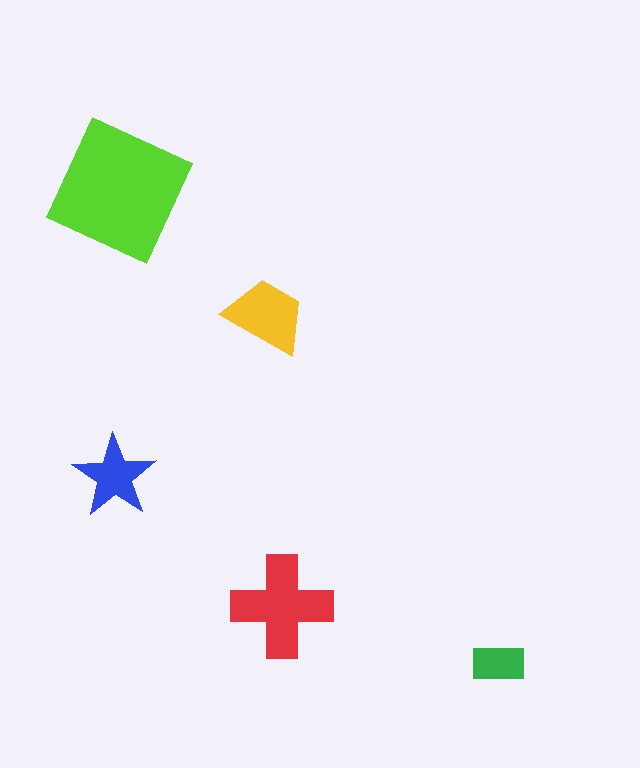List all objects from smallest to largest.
The green rectangle, the blue star, the yellow trapezoid, the red cross, the lime square.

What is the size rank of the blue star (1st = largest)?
4th.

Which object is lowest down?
The green rectangle is bottommost.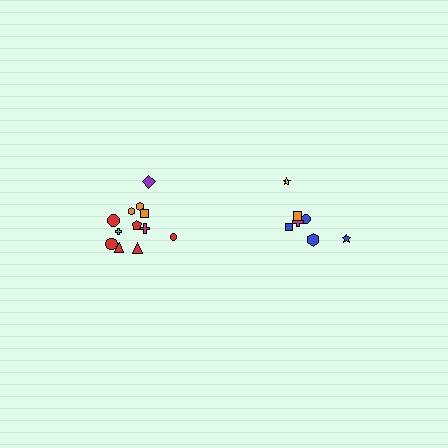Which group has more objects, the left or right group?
The left group.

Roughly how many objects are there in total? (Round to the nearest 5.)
Roughly 20 objects in total.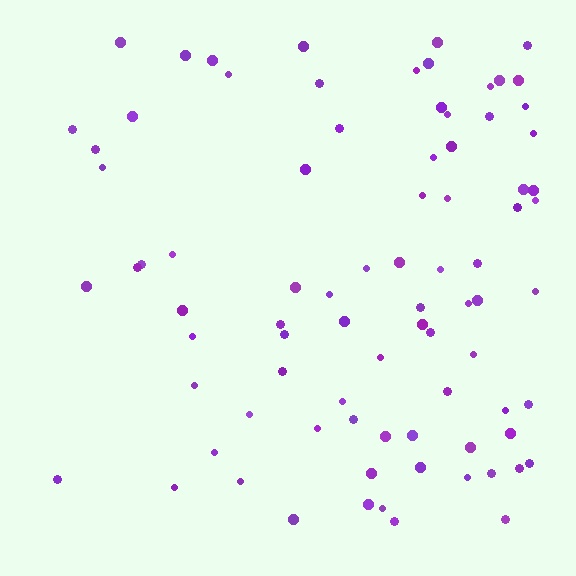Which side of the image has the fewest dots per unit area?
The left.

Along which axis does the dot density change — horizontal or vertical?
Horizontal.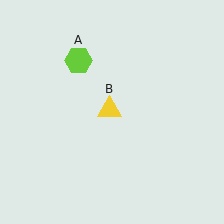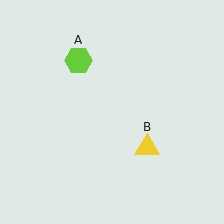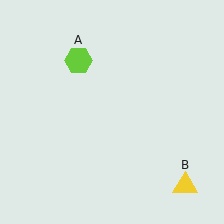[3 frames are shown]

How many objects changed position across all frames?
1 object changed position: yellow triangle (object B).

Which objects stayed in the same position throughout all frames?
Lime hexagon (object A) remained stationary.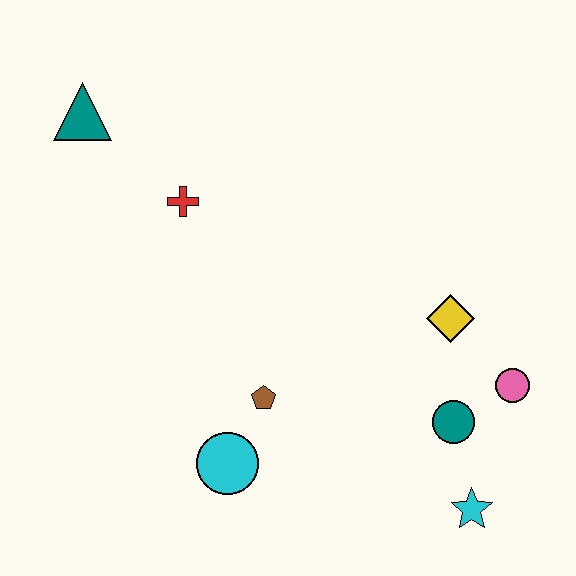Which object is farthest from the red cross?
The cyan star is farthest from the red cross.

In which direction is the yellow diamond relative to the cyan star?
The yellow diamond is above the cyan star.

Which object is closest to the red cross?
The teal triangle is closest to the red cross.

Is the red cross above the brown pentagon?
Yes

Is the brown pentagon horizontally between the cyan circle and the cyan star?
Yes